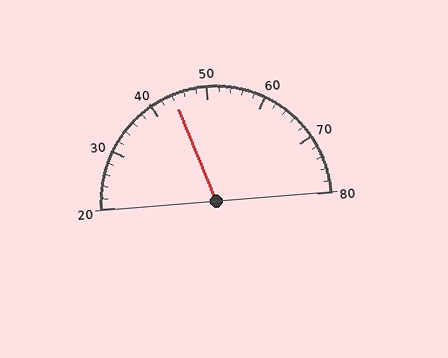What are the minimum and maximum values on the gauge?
The gauge ranges from 20 to 80.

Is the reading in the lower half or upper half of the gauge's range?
The reading is in the lower half of the range (20 to 80).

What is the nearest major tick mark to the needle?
The nearest major tick mark is 40.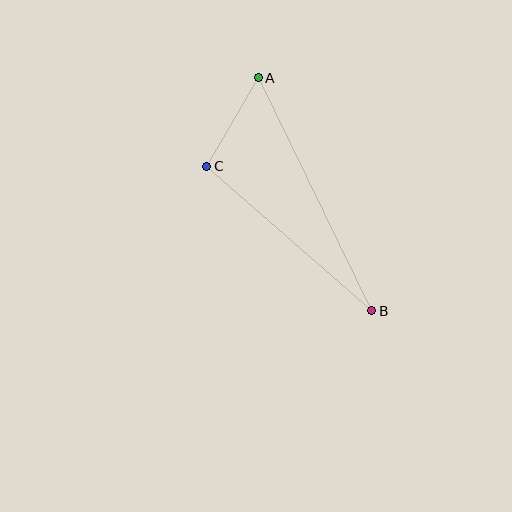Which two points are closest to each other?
Points A and C are closest to each other.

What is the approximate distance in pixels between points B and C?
The distance between B and C is approximately 220 pixels.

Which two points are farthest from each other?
Points A and B are farthest from each other.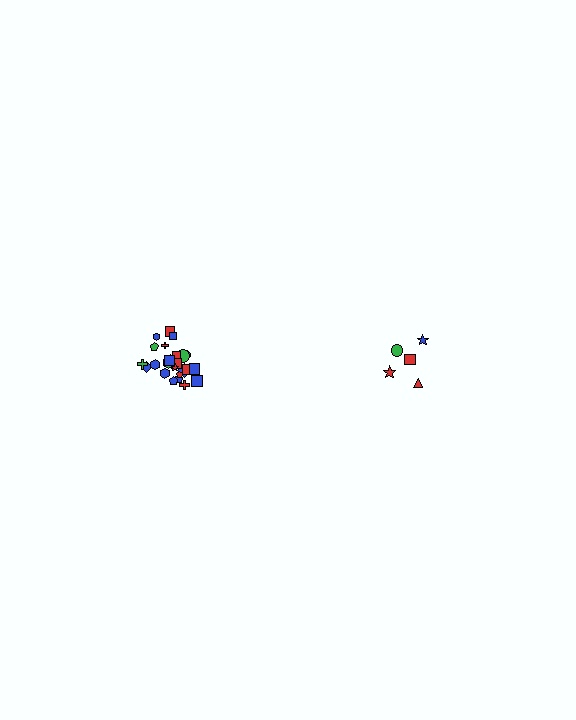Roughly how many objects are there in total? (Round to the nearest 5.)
Roughly 30 objects in total.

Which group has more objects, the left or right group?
The left group.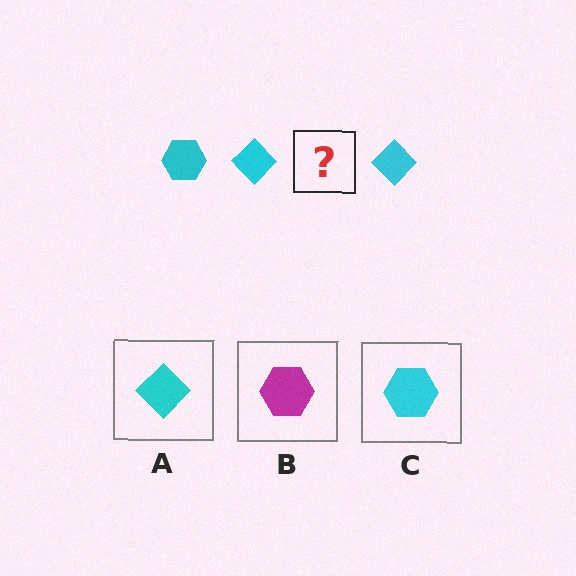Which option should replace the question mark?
Option C.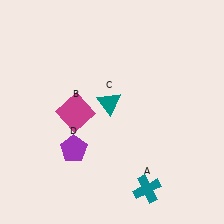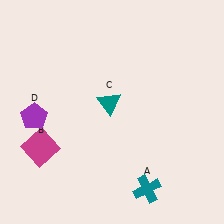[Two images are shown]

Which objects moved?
The objects that moved are: the magenta square (B), the purple pentagon (D).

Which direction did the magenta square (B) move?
The magenta square (B) moved down.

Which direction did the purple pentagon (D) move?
The purple pentagon (D) moved left.